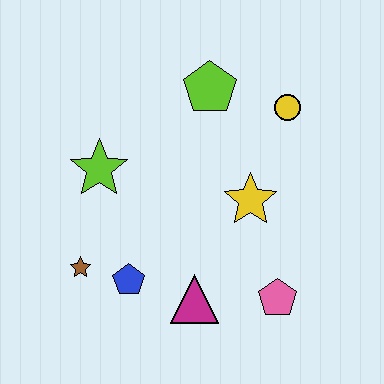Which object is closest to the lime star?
The brown star is closest to the lime star.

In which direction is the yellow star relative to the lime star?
The yellow star is to the right of the lime star.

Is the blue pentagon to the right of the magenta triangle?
No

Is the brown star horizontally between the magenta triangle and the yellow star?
No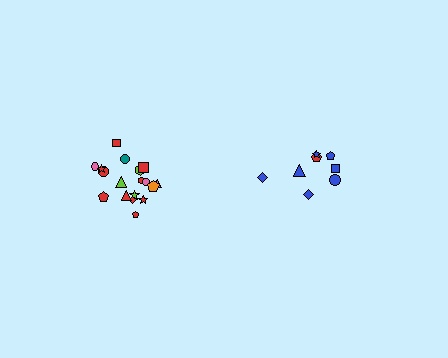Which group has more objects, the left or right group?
The left group.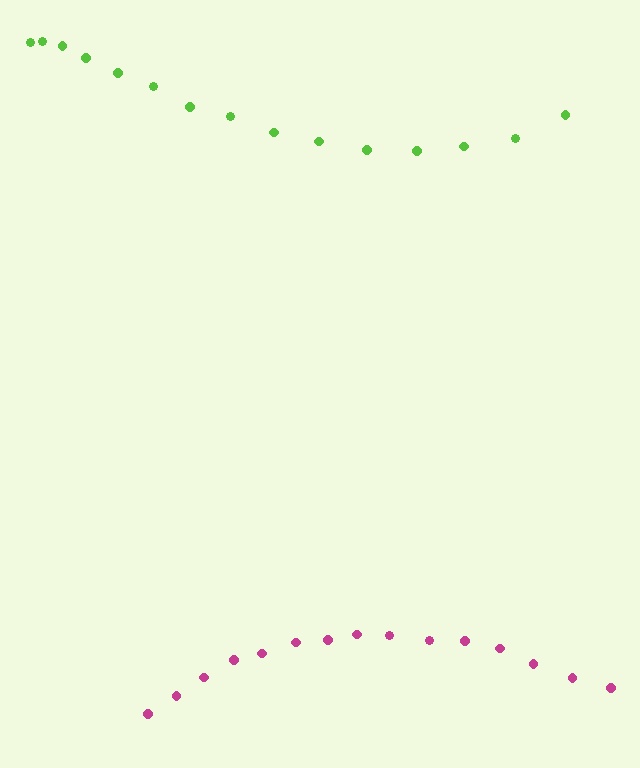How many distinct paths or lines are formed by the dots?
There are 2 distinct paths.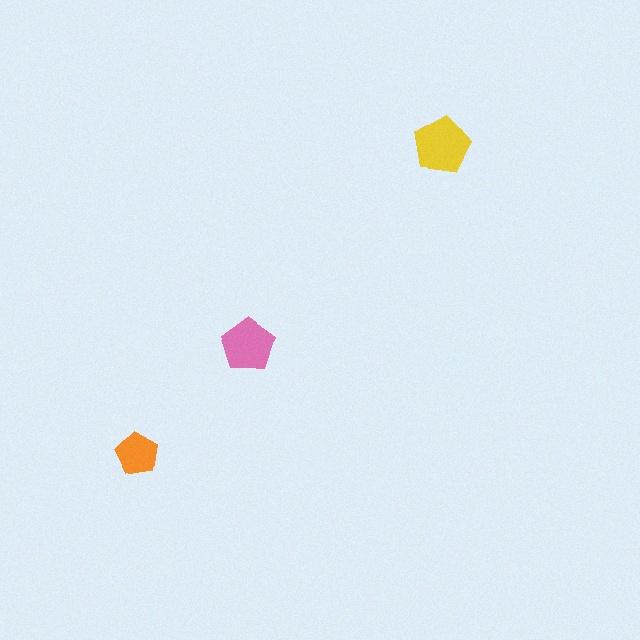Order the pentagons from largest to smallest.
the yellow one, the pink one, the orange one.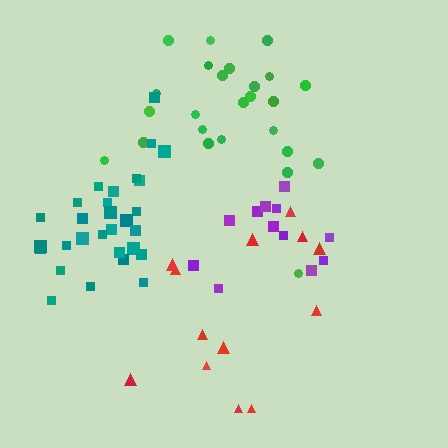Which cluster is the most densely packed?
Teal.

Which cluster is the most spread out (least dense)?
Red.